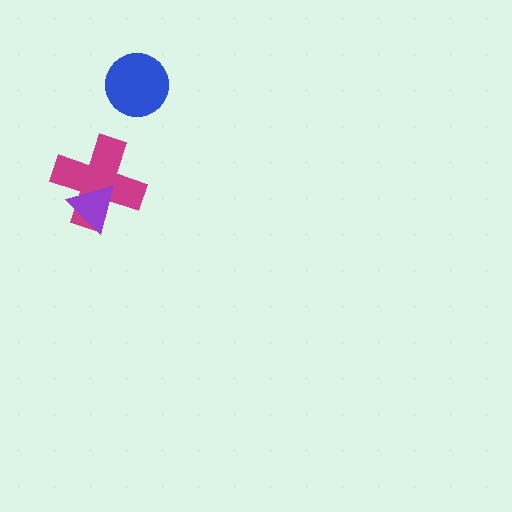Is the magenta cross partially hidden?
Yes, it is partially covered by another shape.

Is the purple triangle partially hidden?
No, no other shape covers it.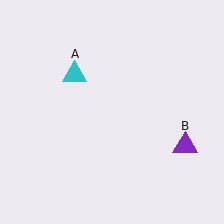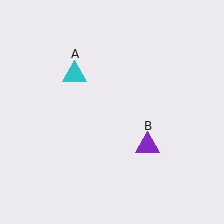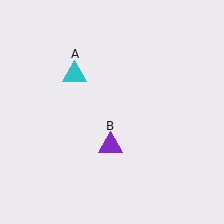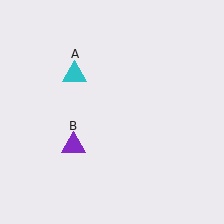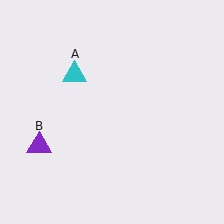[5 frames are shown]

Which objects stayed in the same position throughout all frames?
Cyan triangle (object A) remained stationary.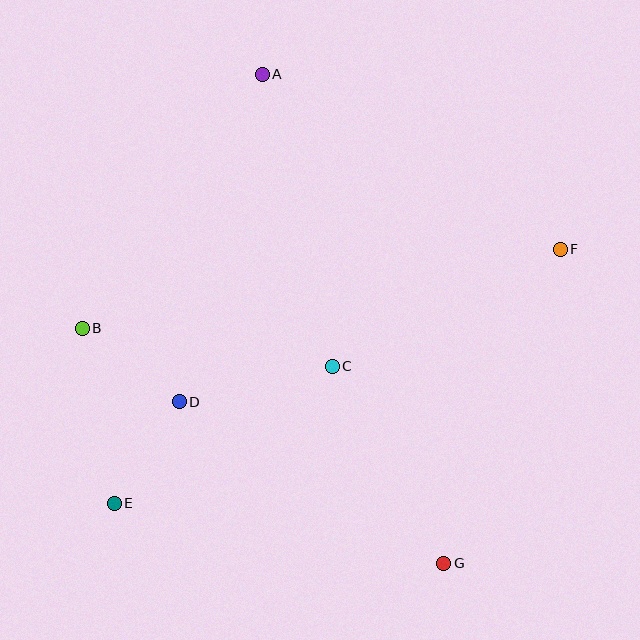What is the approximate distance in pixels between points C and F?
The distance between C and F is approximately 256 pixels.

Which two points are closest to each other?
Points D and E are closest to each other.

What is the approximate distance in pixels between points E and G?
The distance between E and G is approximately 335 pixels.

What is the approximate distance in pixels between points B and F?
The distance between B and F is approximately 485 pixels.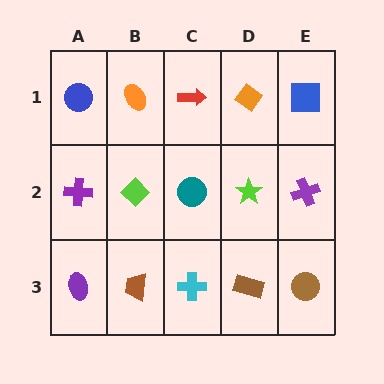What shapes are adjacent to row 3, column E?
A purple cross (row 2, column E), a brown rectangle (row 3, column D).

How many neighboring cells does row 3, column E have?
2.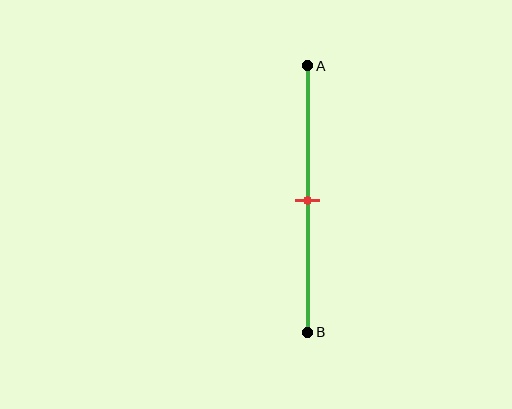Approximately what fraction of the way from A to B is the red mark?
The red mark is approximately 50% of the way from A to B.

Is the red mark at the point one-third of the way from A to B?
No, the mark is at about 50% from A, not at the 33% one-third point.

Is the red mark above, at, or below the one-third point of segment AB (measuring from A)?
The red mark is below the one-third point of segment AB.